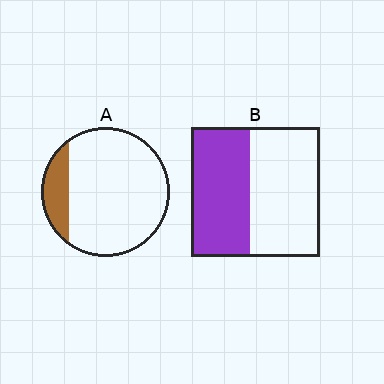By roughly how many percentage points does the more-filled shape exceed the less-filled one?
By roughly 30 percentage points (B over A).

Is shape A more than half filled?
No.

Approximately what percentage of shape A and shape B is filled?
A is approximately 15% and B is approximately 45%.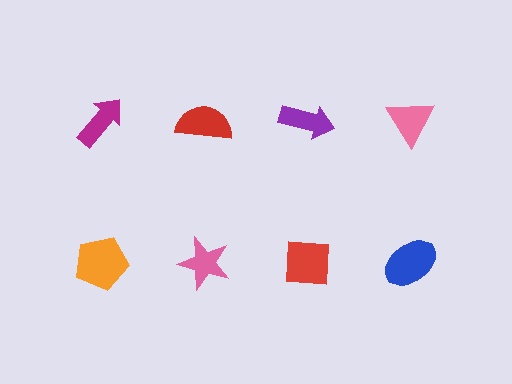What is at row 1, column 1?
A magenta arrow.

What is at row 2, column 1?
An orange pentagon.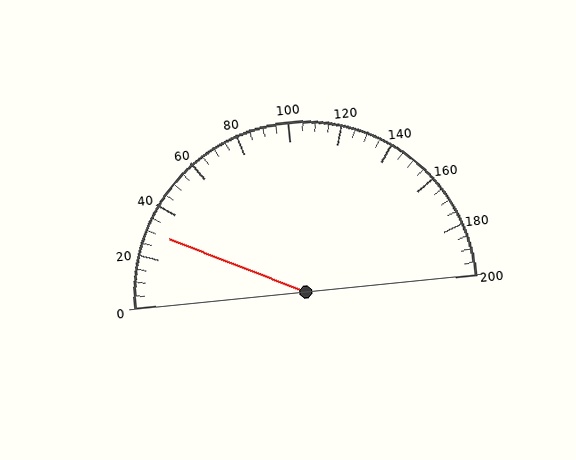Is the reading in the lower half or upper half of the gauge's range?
The reading is in the lower half of the range (0 to 200).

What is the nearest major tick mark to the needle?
The nearest major tick mark is 40.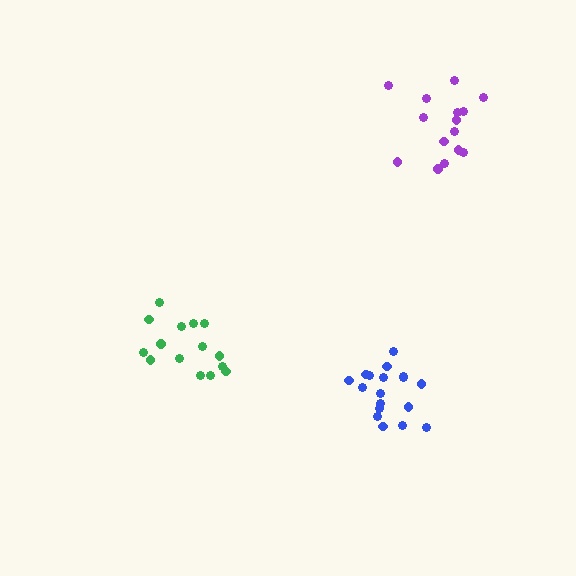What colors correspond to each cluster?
The clusters are colored: green, purple, blue.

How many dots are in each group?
Group 1: 15 dots, Group 2: 15 dots, Group 3: 18 dots (48 total).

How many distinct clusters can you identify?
There are 3 distinct clusters.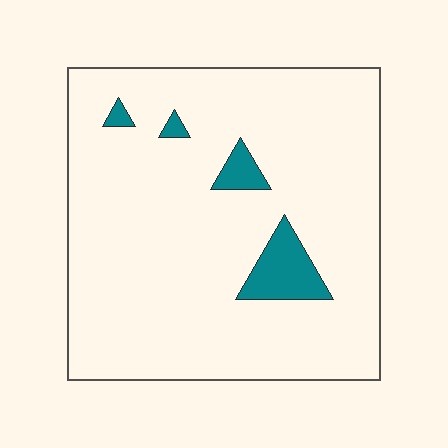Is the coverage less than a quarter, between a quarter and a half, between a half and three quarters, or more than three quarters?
Less than a quarter.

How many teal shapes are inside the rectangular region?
4.